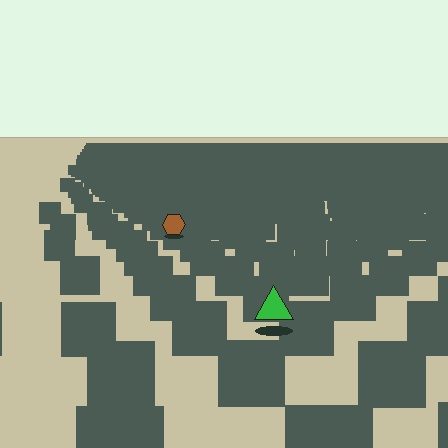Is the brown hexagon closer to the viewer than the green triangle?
No. The green triangle is closer — you can tell from the texture gradient: the ground texture is coarser near it.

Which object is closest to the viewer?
The green triangle is closest. The texture marks near it are larger and more spread out.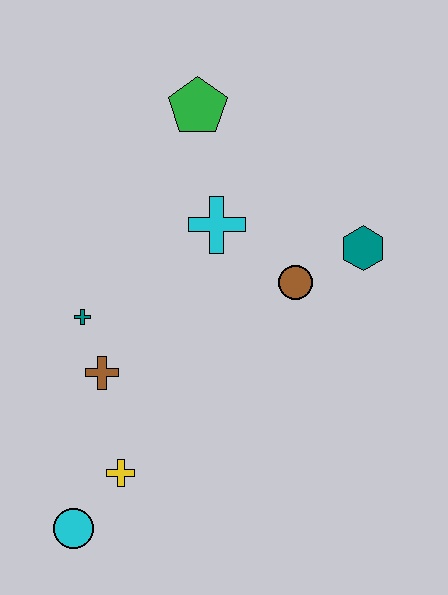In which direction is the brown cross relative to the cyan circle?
The brown cross is above the cyan circle.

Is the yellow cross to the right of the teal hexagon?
No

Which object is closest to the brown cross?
The teal cross is closest to the brown cross.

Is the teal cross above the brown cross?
Yes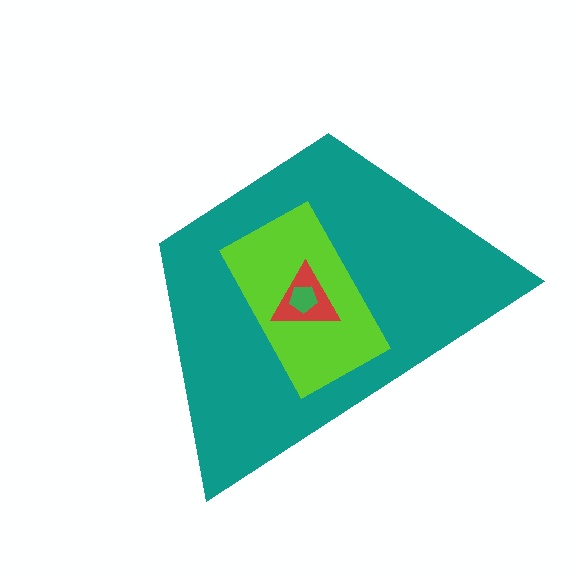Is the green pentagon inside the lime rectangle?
Yes.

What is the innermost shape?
The green pentagon.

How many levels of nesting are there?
4.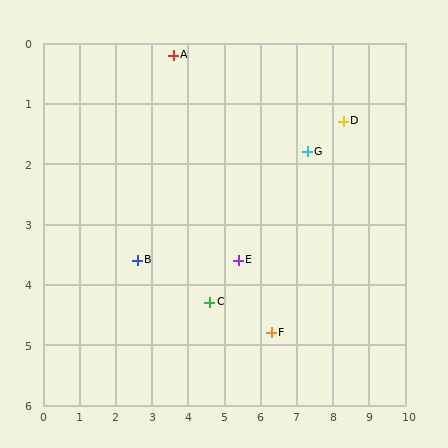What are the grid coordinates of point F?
Point F is at approximately (6.3, 4.8).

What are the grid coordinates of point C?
Point C is at approximately (4.6, 4.3).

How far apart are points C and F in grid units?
Points C and F are about 1.8 grid units apart.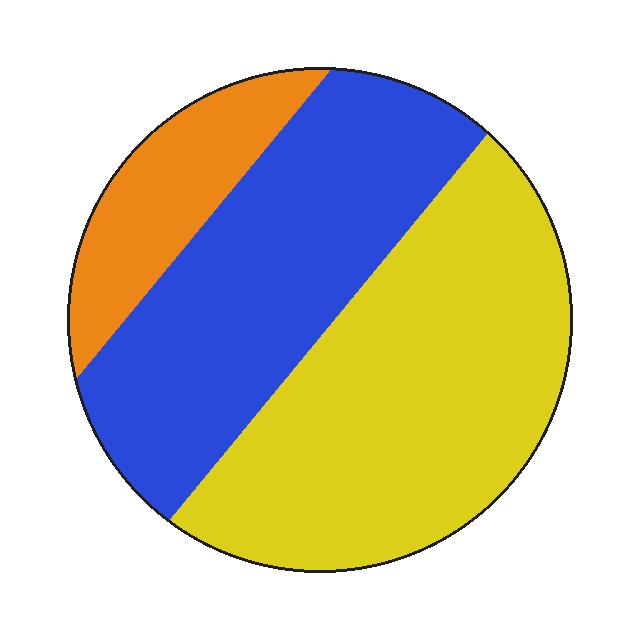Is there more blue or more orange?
Blue.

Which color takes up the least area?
Orange, at roughly 15%.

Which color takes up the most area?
Yellow, at roughly 45%.